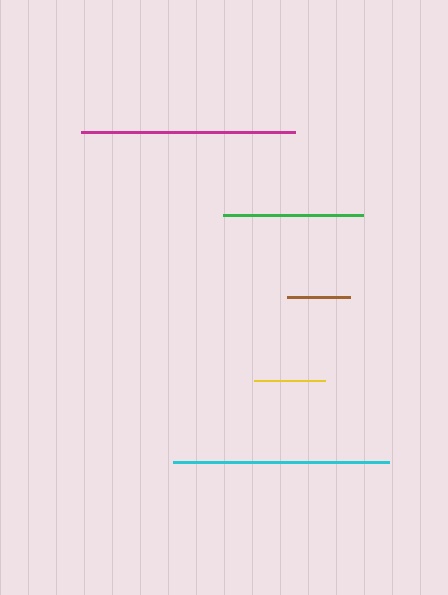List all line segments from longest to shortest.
From longest to shortest: cyan, magenta, green, yellow, brown.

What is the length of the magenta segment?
The magenta segment is approximately 214 pixels long.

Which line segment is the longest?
The cyan line is the longest at approximately 217 pixels.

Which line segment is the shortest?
The brown line is the shortest at approximately 63 pixels.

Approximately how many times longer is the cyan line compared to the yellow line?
The cyan line is approximately 3.1 times the length of the yellow line.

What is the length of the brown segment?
The brown segment is approximately 63 pixels long.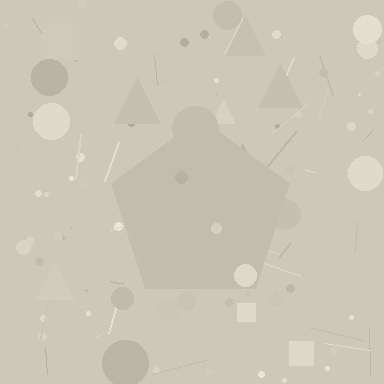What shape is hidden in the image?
A pentagon is hidden in the image.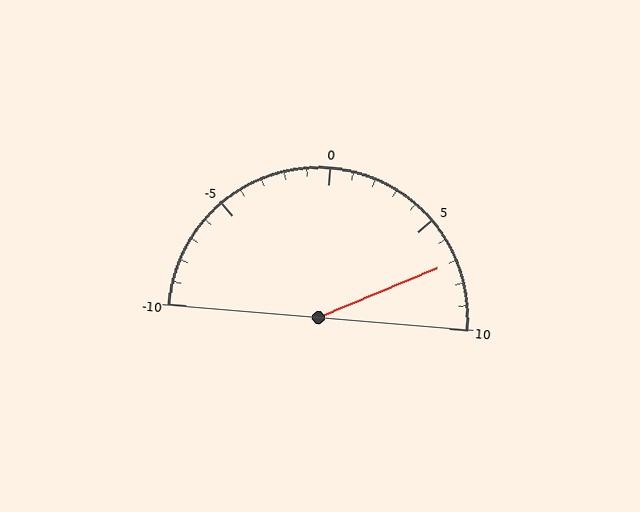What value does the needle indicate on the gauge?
The needle indicates approximately 7.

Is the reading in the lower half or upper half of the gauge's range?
The reading is in the upper half of the range (-10 to 10).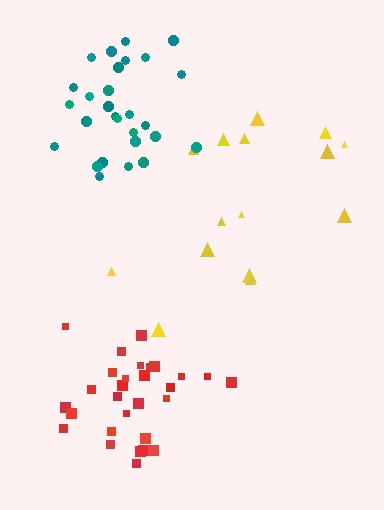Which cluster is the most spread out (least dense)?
Yellow.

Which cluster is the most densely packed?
Red.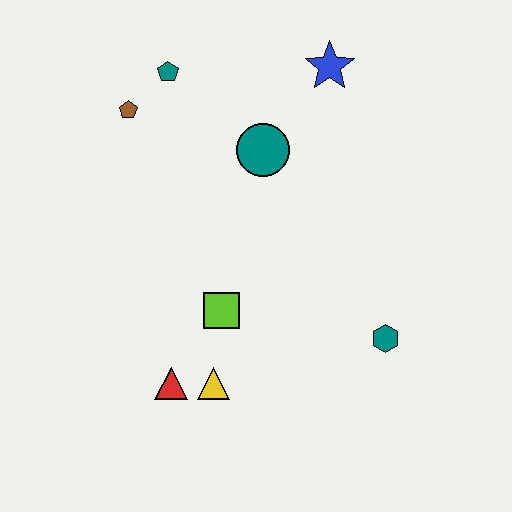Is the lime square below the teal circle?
Yes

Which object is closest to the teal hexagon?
The lime square is closest to the teal hexagon.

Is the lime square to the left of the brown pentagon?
No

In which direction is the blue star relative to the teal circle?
The blue star is above the teal circle.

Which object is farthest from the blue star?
The red triangle is farthest from the blue star.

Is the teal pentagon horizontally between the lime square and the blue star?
No